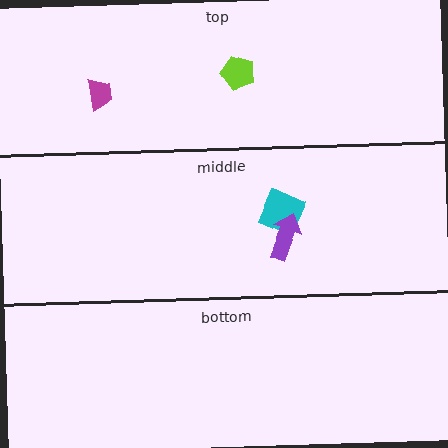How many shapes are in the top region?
2.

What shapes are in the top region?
The lime pentagon, the magenta trapezoid.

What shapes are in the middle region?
The cyan diamond, the purple arrow.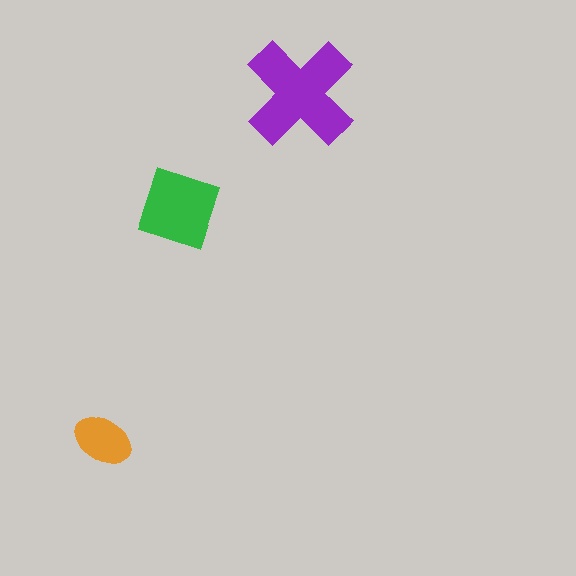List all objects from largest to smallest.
The purple cross, the green diamond, the orange ellipse.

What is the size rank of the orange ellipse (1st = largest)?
3rd.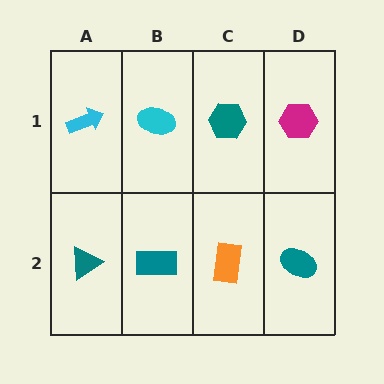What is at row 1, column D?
A magenta hexagon.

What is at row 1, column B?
A cyan ellipse.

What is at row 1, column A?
A cyan arrow.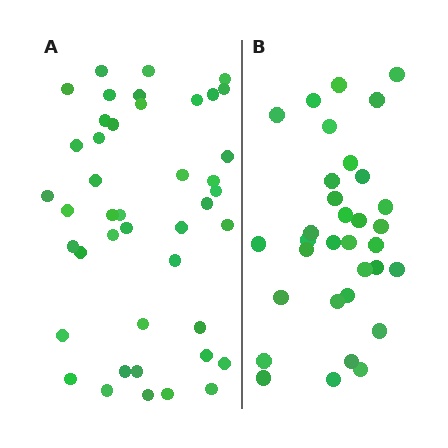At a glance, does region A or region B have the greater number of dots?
Region A (the left region) has more dots.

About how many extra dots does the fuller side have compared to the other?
Region A has roughly 10 or so more dots than region B.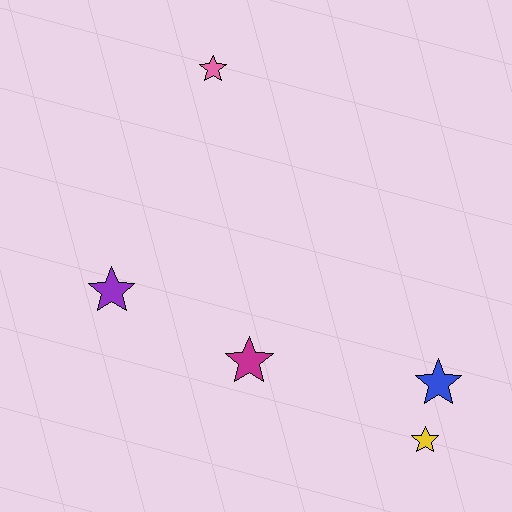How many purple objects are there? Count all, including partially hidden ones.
There is 1 purple object.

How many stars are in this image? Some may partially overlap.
There are 5 stars.